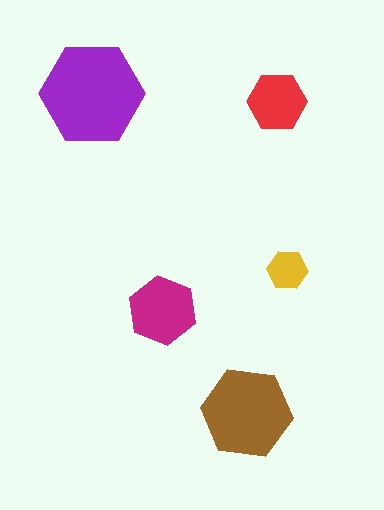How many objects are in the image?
There are 5 objects in the image.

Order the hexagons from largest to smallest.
the purple one, the brown one, the magenta one, the red one, the yellow one.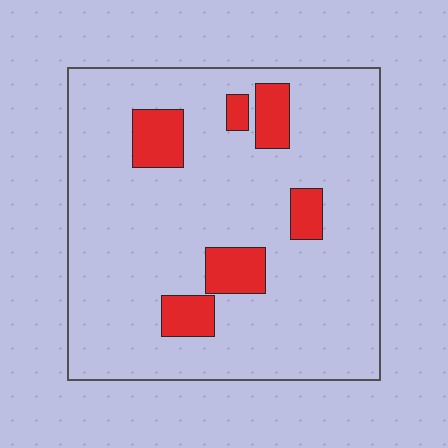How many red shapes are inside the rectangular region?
6.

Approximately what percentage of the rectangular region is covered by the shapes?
Approximately 15%.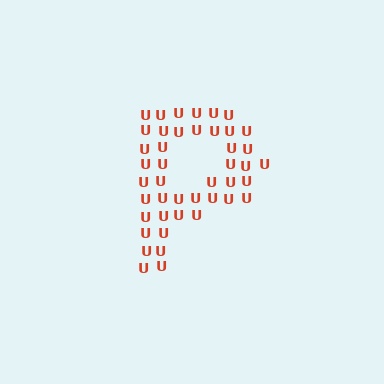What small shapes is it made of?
It is made of small letter U's.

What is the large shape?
The large shape is the letter P.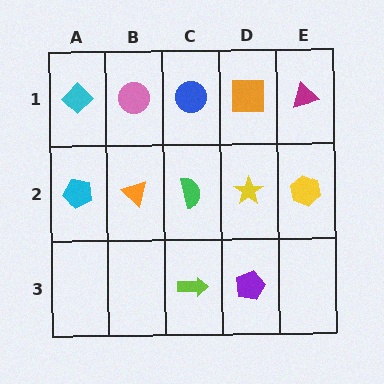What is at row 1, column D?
An orange square.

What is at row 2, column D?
A yellow star.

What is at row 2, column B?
An orange triangle.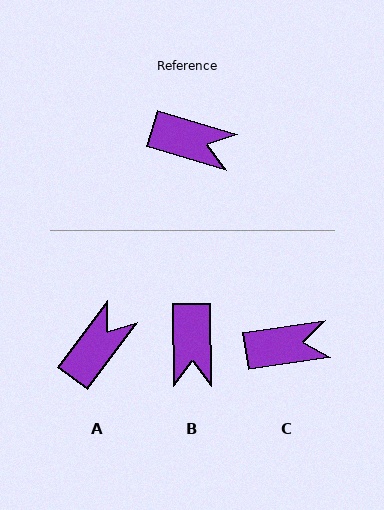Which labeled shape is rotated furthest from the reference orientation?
B, about 73 degrees away.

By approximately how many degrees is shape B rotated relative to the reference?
Approximately 73 degrees clockwise.